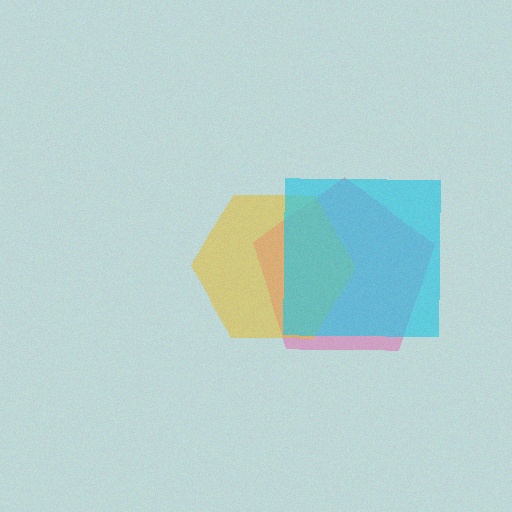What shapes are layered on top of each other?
The layered shapes are: a pink pentagon, a yellow hexagon, a cyan square.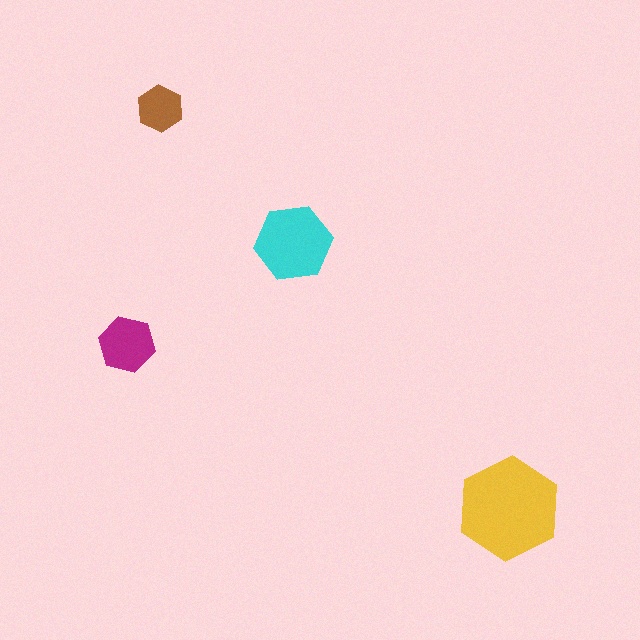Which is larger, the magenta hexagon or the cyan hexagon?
The cyan one.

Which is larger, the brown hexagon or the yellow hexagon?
The yellow one.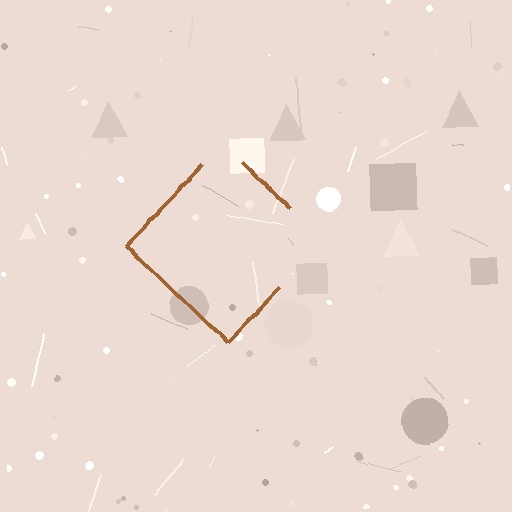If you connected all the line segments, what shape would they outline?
They would outline a diamond.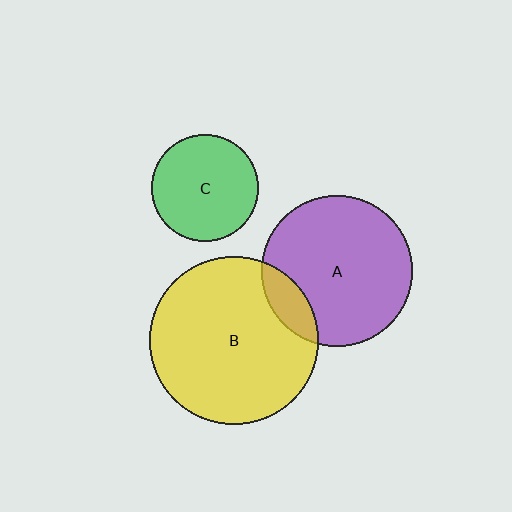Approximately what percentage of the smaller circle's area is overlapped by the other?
Approximately 15%.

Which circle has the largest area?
Circle B (yellow).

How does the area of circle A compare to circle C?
Approximately 2.0 times.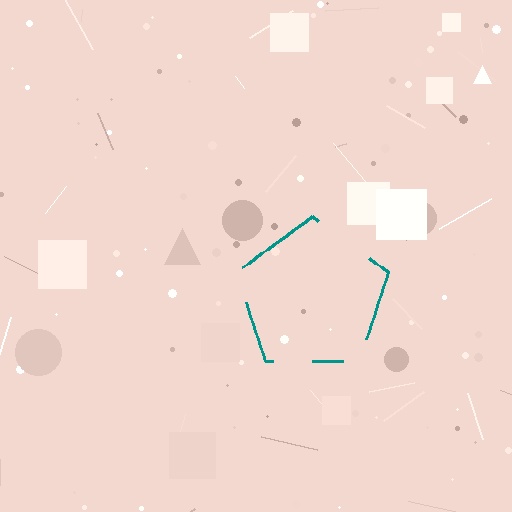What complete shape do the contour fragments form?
The contour fragments form a pentagon.